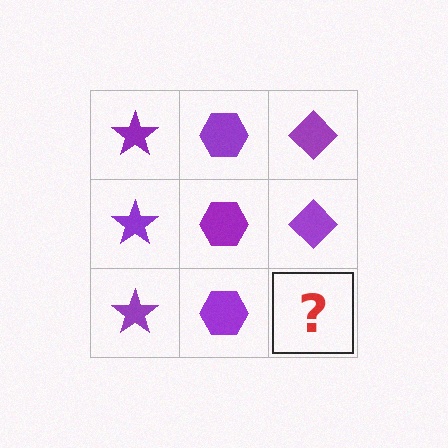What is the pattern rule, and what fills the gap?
The rule is that each column has a consistent shape. The gap should be filled with a purple diamond.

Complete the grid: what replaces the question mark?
The question mark should be replaced with a purple diamond.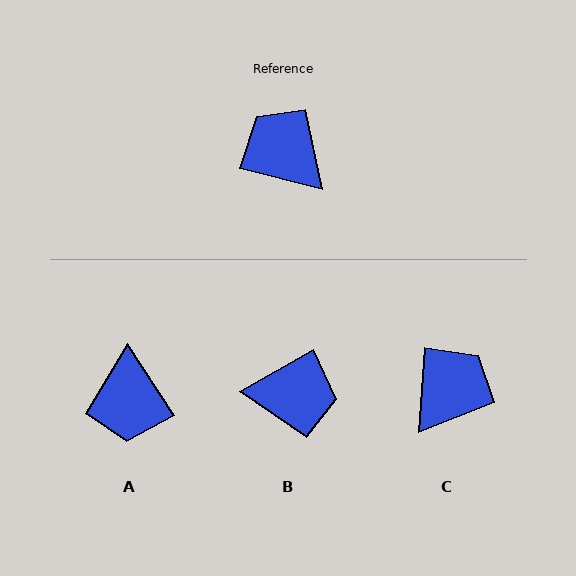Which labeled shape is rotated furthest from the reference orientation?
A, about 137 degrees away.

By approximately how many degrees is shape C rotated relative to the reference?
Approximately 80 degrees clockwise.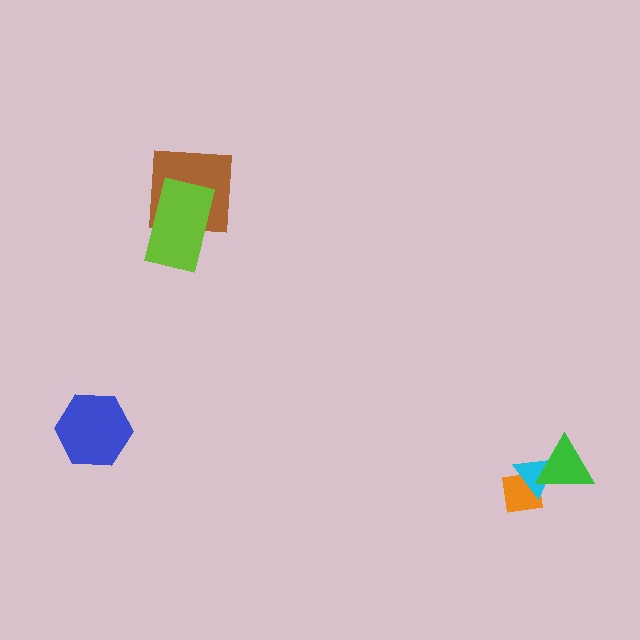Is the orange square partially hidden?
Yes, it is partially covered by another shape.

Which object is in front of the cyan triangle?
The green triangle is in front of the cyan triangle.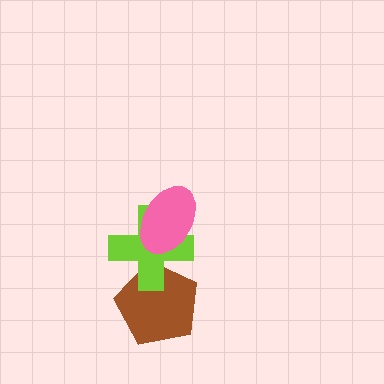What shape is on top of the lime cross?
The pink ellipse is on top of the lime cross.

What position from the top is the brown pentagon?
The brown pentagon is 3rd from the top.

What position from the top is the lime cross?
The lime cross is 2nd from the top.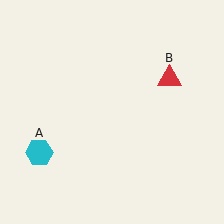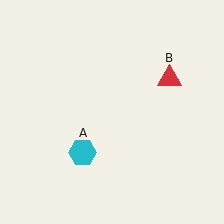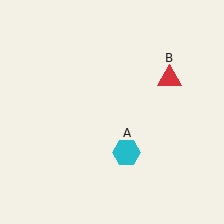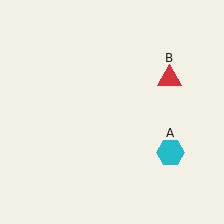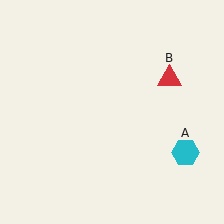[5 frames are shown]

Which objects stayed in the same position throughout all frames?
Red triangle (object B) remained stationary.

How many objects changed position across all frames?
1 object changed position: cyan hexagon (object A).